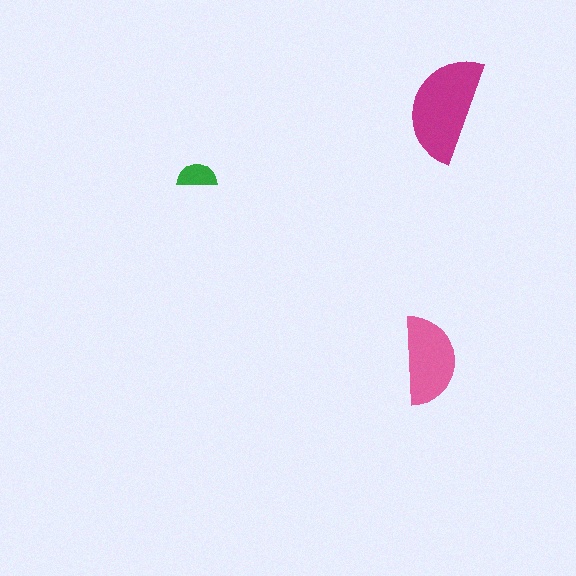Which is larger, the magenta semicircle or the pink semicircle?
The magenta one.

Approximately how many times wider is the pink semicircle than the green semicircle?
About 2 times wider.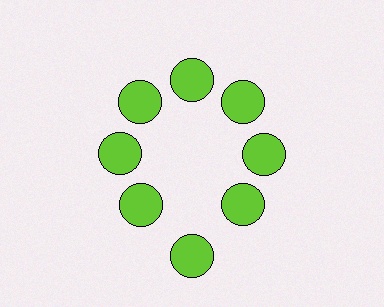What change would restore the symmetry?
The symmetry would be restored by moving it inward, back onto the ring so that all 8 circles sit at equal angles and equal distance from the center.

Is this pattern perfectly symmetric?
No. The 8 lime circles are arranged in a ring, but one element near the 6 o'clock position is pushed outward from the center, breaking the 8-fold rotational symmetry.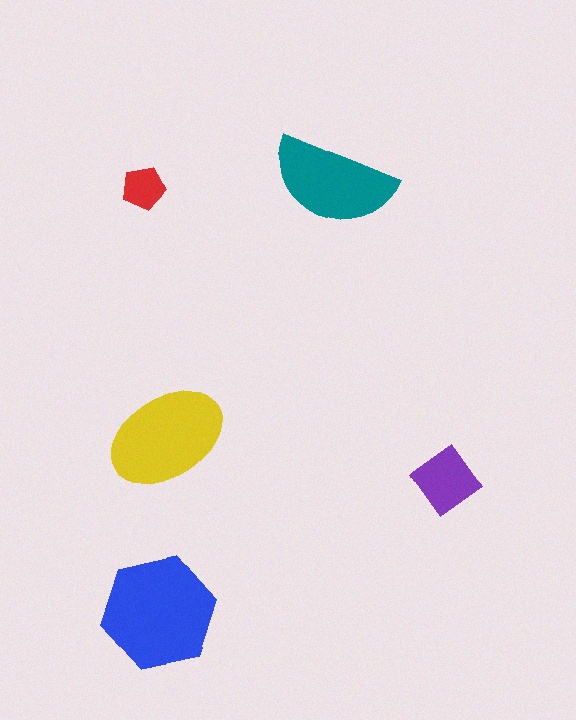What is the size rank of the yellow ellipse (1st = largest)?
2nd.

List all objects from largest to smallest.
The blue hexagon, the yellow ellipse, the teal semicircle, the purple diamond, the red pentagon.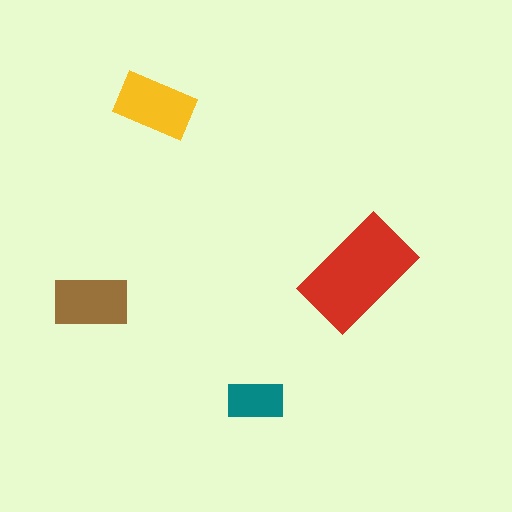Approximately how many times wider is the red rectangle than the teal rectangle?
About 2 times wider.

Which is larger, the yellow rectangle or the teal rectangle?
The yellow one.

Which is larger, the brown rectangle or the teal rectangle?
The brown one.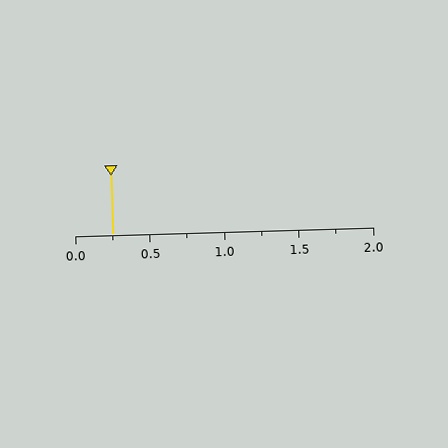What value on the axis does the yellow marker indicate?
The marker indicates approximately 0.25.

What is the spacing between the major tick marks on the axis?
The major ticks are spaced 0.5 apart.